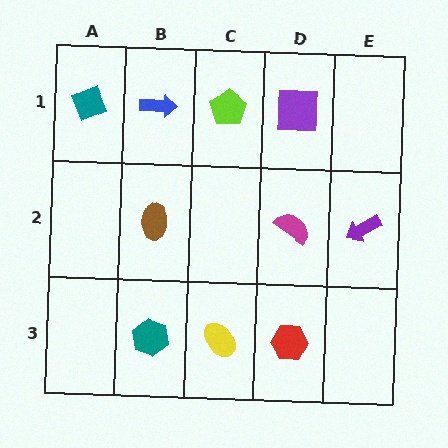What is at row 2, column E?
A purple arrow.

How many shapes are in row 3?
3 shapes.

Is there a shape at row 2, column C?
No, that cell is empty.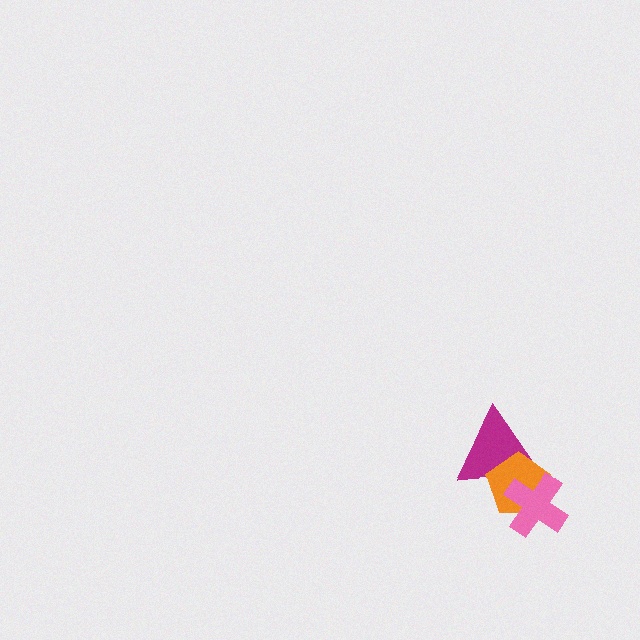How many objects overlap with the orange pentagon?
2 objects overlap with the orange pentagon.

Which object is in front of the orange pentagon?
The pink cross is in front of the orange pentagon.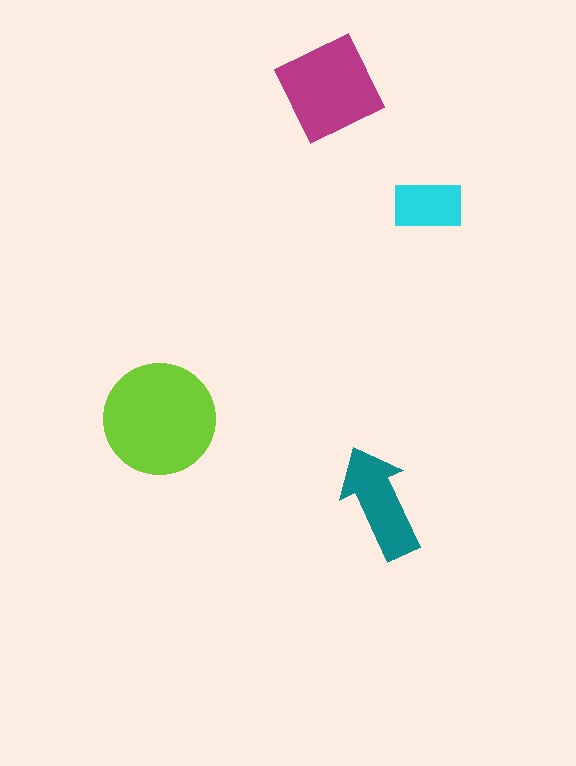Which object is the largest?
The lime circle.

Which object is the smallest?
The cyan rectangle.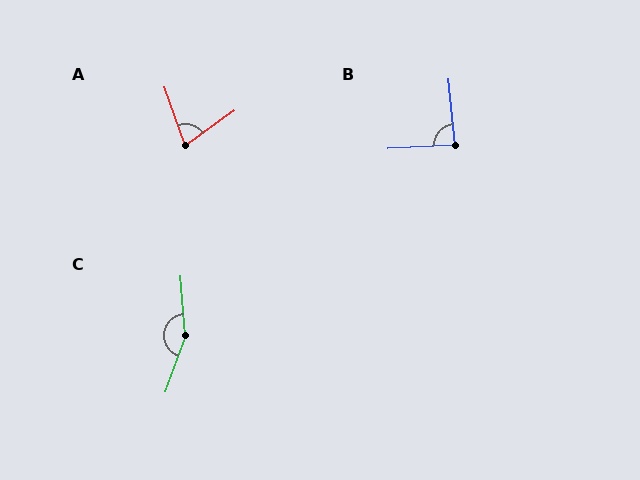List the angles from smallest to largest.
A (73°), B (87°), C (156°).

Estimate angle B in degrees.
Approximately 87 degrees.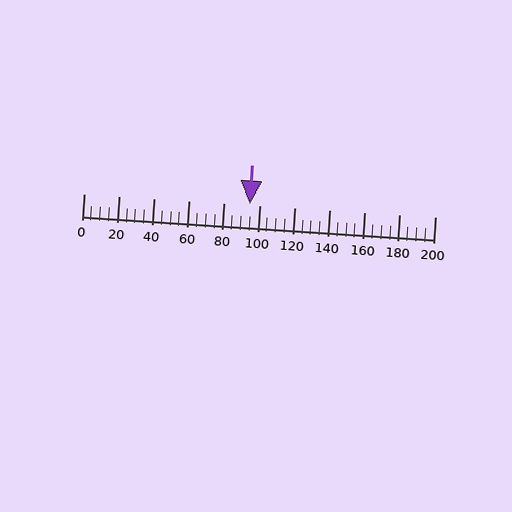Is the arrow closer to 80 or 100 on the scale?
The arrow is closer to 100.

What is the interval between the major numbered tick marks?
The major tick marks are spaced 20 units apart.